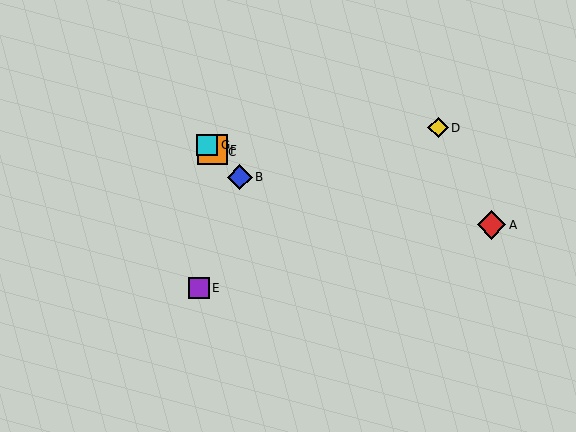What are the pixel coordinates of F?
Object F is at (212, 150).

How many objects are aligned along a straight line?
4 objects (B, C, F, G) are aligned along a straight line.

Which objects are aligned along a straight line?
Objects B, C, F, G are aligned along a straight line.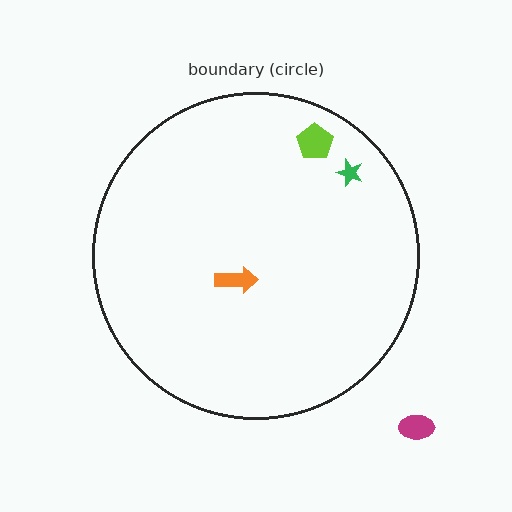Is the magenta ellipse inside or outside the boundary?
Outside.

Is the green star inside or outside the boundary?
Inside.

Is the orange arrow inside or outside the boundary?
Inside.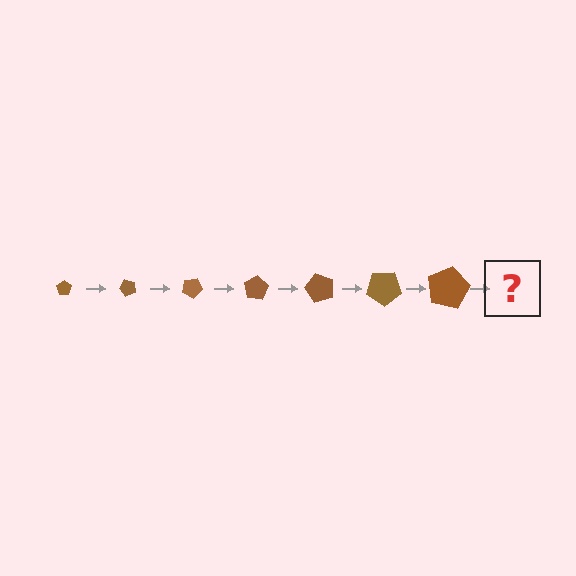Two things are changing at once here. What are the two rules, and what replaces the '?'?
The two rules are that the pentagon grows larger each step and it rotates 50 degrees each step. The '?' should be a pentagon, larger than the previous one and rotated 350 degrees from the start.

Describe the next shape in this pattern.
It should be a pentagon, larger than the previous one and rotated 350 degrees from the start.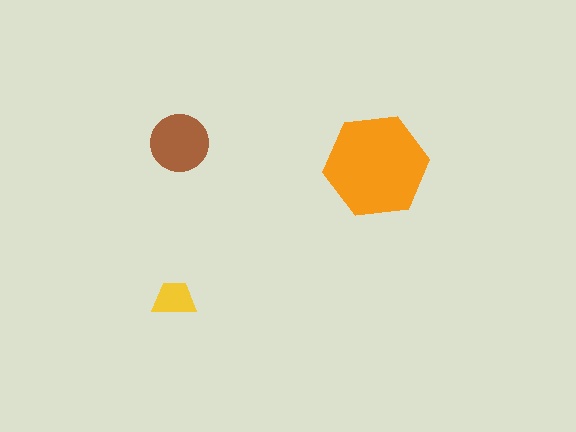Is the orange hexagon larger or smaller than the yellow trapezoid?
Larger.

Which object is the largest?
The orange hexagon.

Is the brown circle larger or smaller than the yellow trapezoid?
Larger.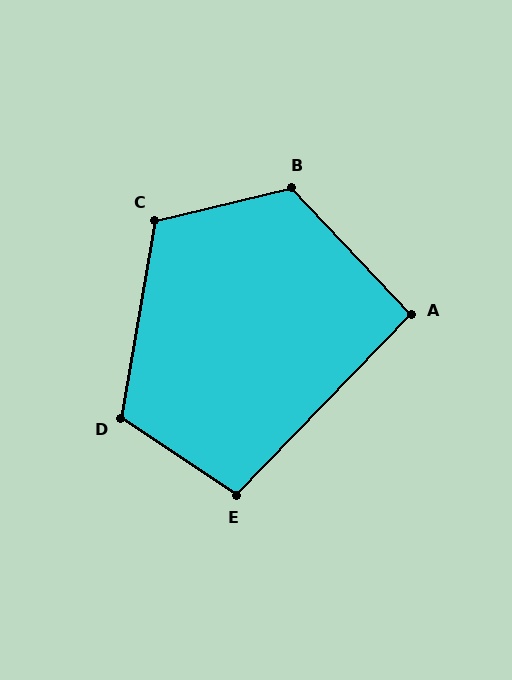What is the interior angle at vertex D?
Approximately 114 degrees (obtuse).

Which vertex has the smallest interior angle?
A, at approximately 93 degrees.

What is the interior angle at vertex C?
Approximately 113 degrees (obtuse).